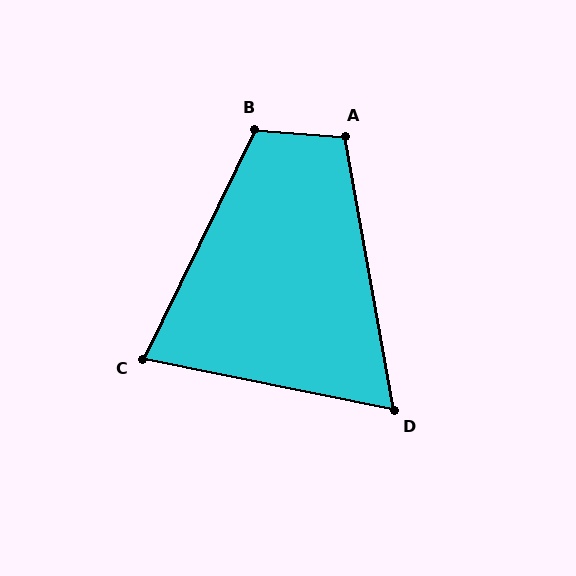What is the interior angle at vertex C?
Approximately 76 degrees (acute).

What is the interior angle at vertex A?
Approximately 104 degrees (obtuse).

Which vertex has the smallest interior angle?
D, at approximately 68 degrees.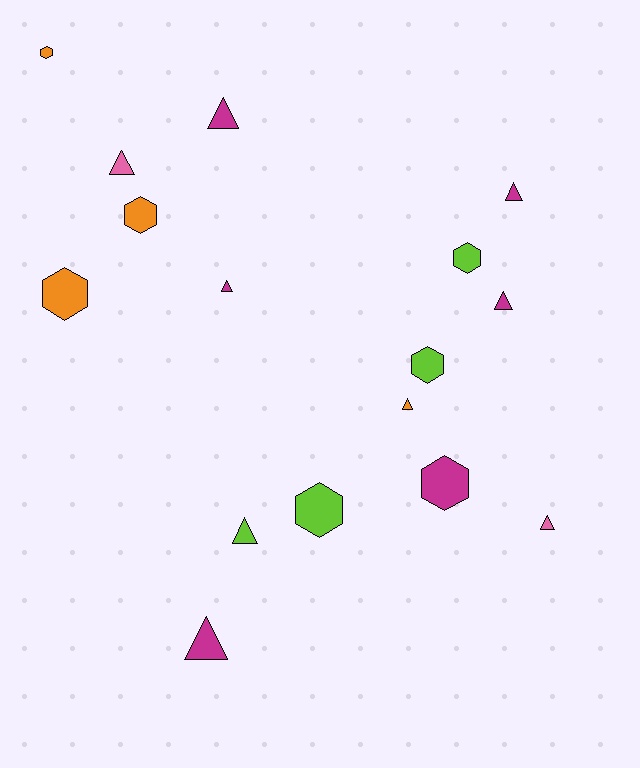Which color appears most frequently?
Magenta, with 6 objects.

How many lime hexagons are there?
There are 3 lime hexagons.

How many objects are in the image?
There are 16 objects.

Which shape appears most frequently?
Triangle, with 9 objects.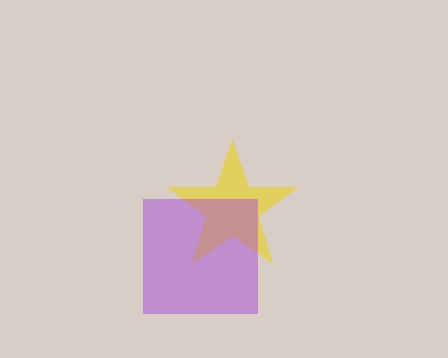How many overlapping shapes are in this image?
There are 2 overlapping shapes in the image.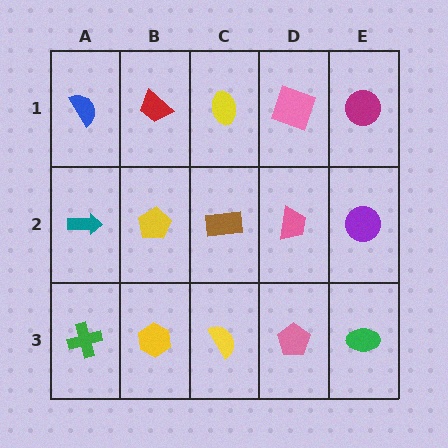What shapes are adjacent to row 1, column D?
A pink trapezoid (row 2, column D), a yellow ellipse (row 1, column C), a magenta circle (row 1, column E).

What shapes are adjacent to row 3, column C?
A brown rectangle (row 2, column C), a yellow hexagon (row 3, column B), a pink pentagon (row 3, column D).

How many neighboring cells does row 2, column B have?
4.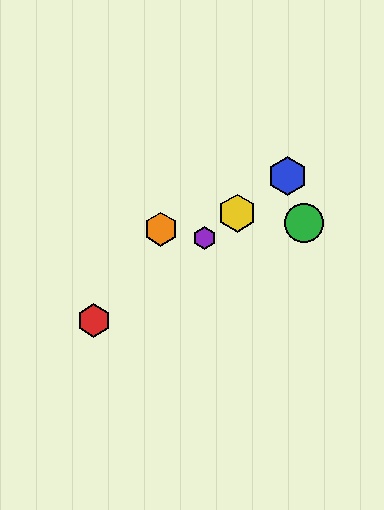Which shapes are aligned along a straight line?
The red hexagon, the blue hexagon, the yellow hexagon, the purple hexagon are aligned along a straight line.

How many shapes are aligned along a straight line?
4 shapes (the red hexagon, the blue hexagon, the yellow hexagon, the purple hexagon) are aligned along a straight line.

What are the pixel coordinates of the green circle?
The green circle is at (304, 223).